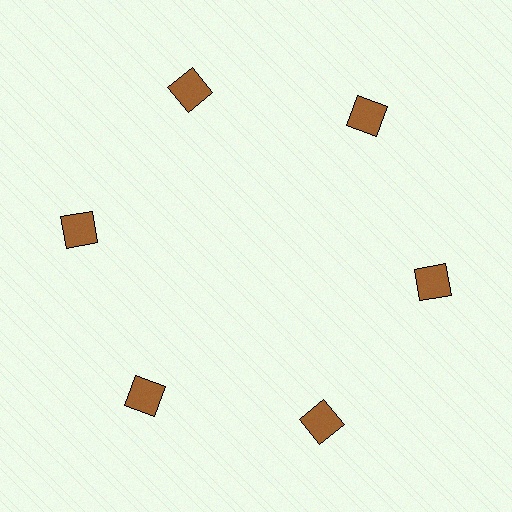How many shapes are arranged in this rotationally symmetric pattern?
There are 6 shapes, arranged in 6 groups of 1.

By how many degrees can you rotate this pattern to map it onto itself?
The pattern maps onto itself every 60 degrees of rotation.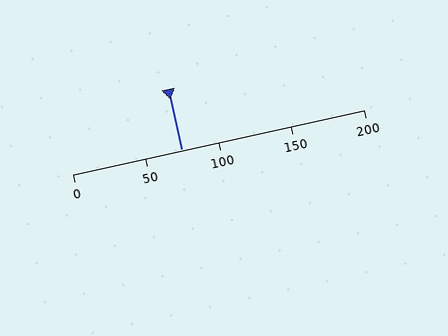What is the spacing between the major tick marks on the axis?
The major ticks are spaced 50 apart.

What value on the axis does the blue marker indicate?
The marker indicates approximately 75.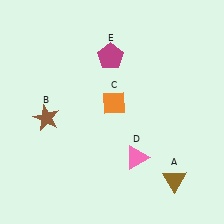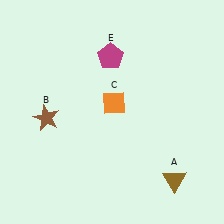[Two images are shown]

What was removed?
The pink triangle (D) was removed in Image 2.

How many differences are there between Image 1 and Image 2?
There is 1 difference between the two images.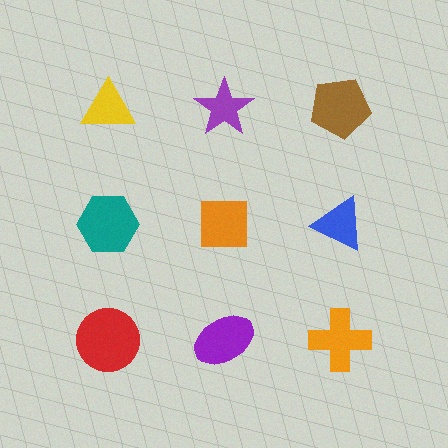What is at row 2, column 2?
An orange square.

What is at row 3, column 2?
A purple ellipse.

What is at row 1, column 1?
A yellow triangle.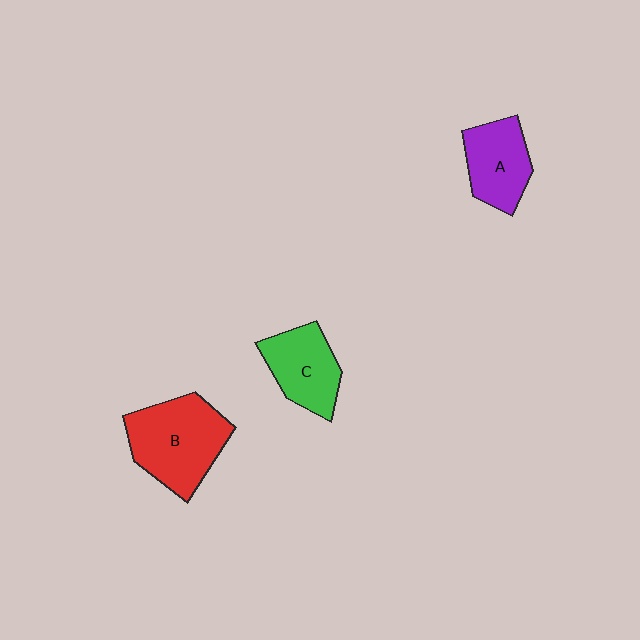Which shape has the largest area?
Shape B (red).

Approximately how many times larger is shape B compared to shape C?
Approximately 1.4 times.